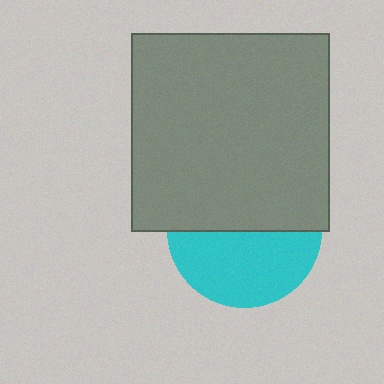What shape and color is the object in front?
The object in front is a gray square.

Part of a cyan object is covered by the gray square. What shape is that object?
It is a circle.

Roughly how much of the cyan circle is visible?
About half of it is visible (roughly 49%).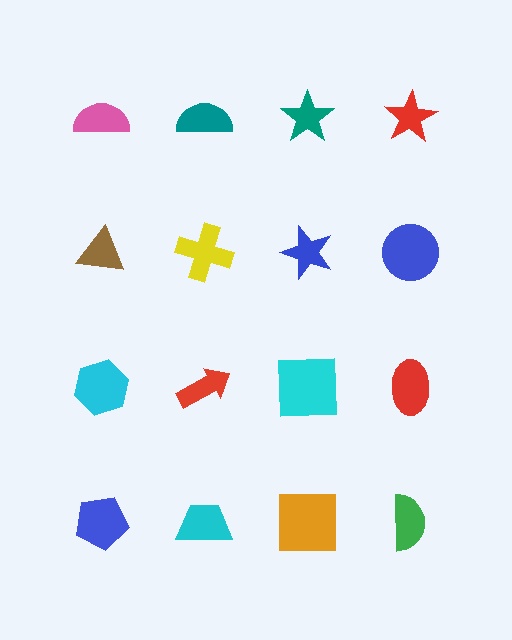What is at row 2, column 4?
A blue circle.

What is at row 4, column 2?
A cyan trapezoid.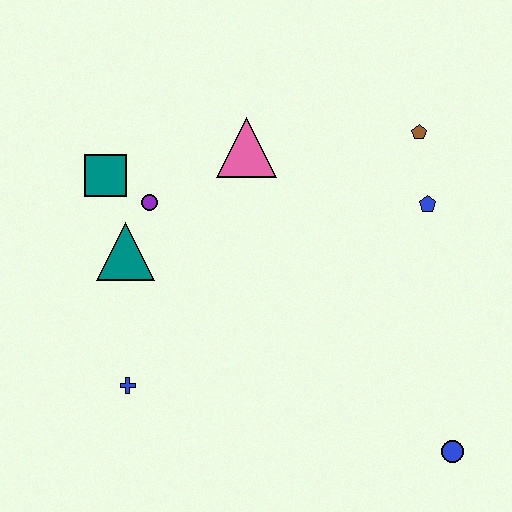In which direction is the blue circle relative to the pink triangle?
The blue circle is below the pink triangle.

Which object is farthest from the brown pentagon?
The blue cross is farthest from the brown pentagon.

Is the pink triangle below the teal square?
No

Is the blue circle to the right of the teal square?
Yes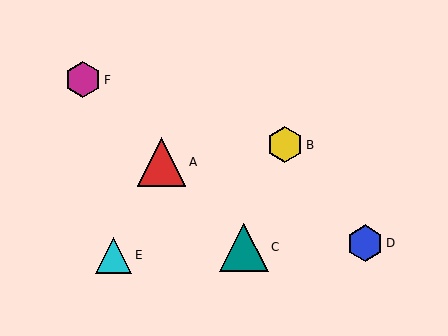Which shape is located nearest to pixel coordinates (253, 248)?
The teal triangle (labeled C) at (244, 247) is nearest to that location.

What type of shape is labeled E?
Shape E is a cyan triangle.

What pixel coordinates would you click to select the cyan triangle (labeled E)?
Click at (114, 255) to select the cyan triangle E.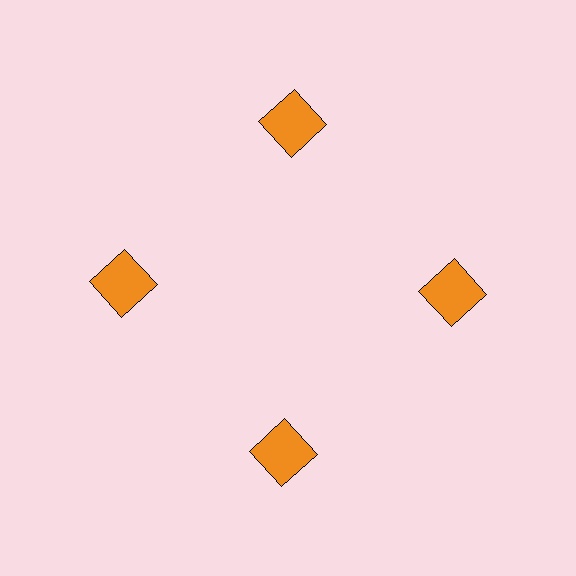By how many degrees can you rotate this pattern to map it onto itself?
The pattern maps onto itself every 90 degrees of rotation.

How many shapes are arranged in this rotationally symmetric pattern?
There are 4 shapes, arranged in 4 groups of 1.